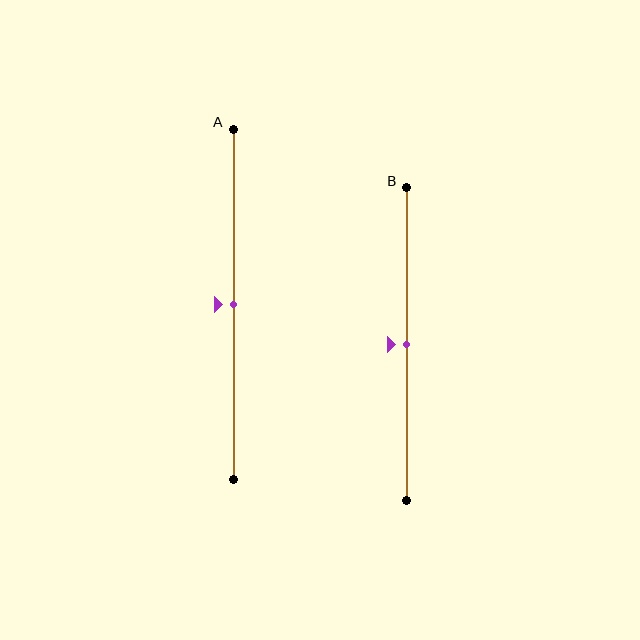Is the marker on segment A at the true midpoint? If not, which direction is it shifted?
Yes, the marker on segment A is at the true midpoint.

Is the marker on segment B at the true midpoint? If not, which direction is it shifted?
Yes, the marker on segment B is at the true midpoint.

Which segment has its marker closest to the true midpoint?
Segment A has its marker closest to the true midpoint.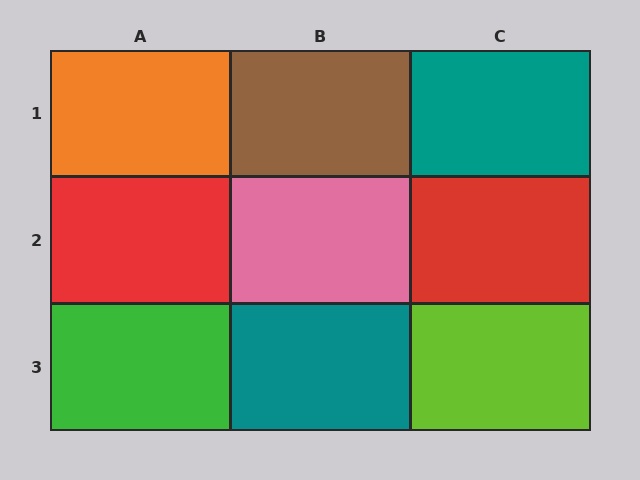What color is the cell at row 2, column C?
Red.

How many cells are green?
1 cell is green.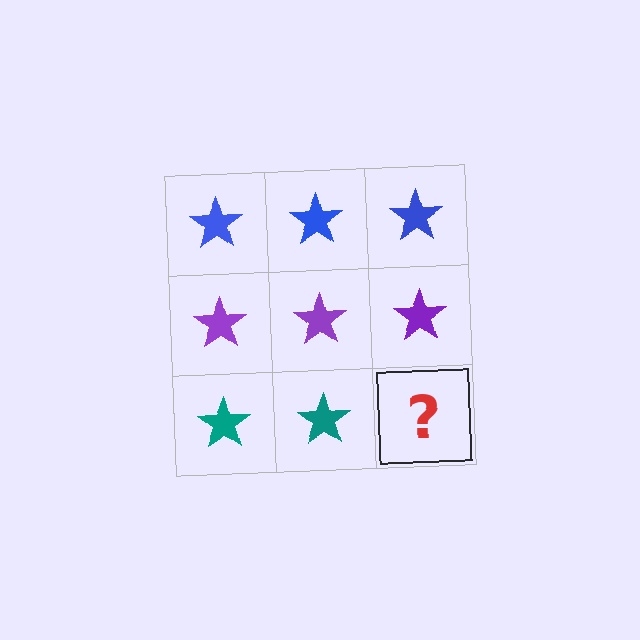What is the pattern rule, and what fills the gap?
The rule is that each row has a consistent color. The gap should be filled with a teal star.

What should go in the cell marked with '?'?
The missing cell should contain a teal star.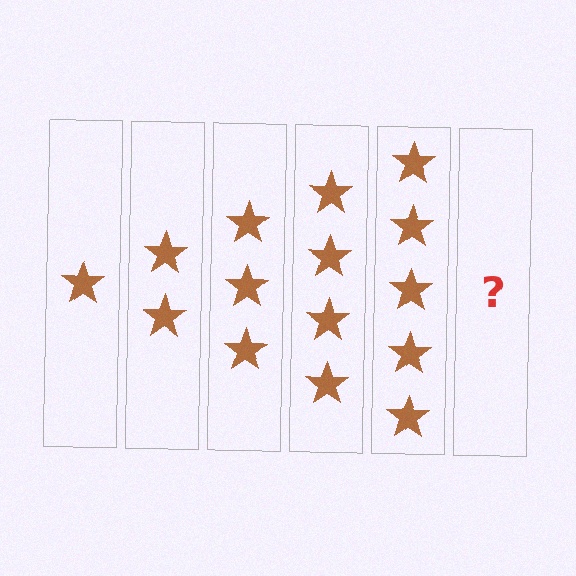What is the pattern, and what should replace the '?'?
The pattern is that each step adds one more star. The '?' should be 6 stars.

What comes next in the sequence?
The next element should be 6 stars.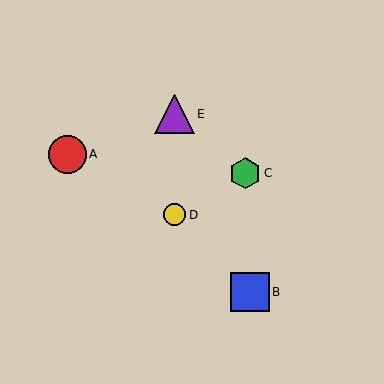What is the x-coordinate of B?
Object B is at x≈250.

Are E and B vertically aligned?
No, E is at x≈175 and B is at x≈250.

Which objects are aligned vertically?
Objects D, E are aligned vertically.